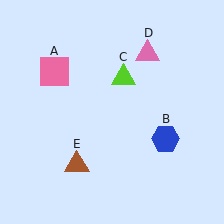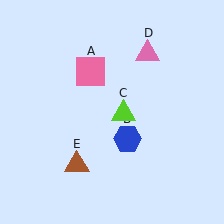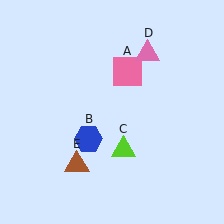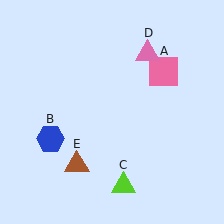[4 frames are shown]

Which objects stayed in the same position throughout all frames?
Pink triangle (object D) and brown triangle (object E) remained stationary.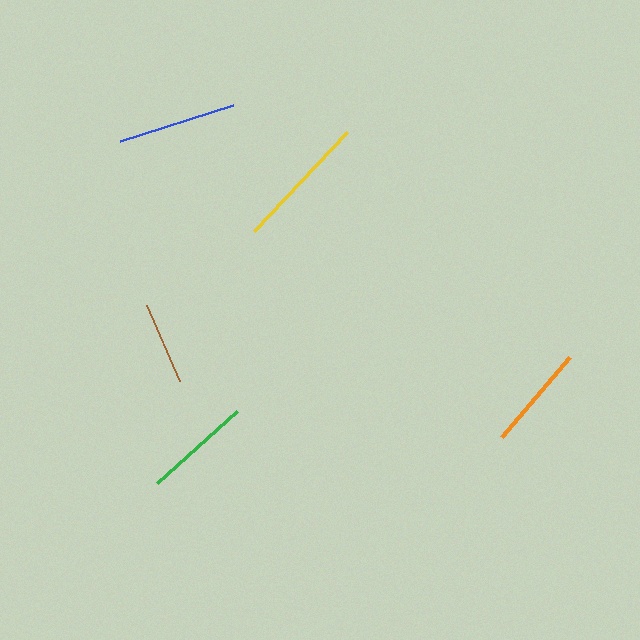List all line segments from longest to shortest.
From longest to shortest: yellow, blue, green, orange, brown.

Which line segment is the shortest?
The brown line is the shortest at approximately 83 pixels.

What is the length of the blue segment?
The blue segment is approximately 119 pixels long.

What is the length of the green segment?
The green segment is approximately 108 pixels long.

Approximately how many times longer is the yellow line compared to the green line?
The yellow line is approximately 1.3 times the length of the green line.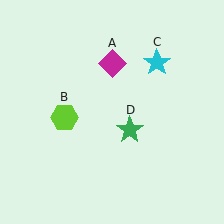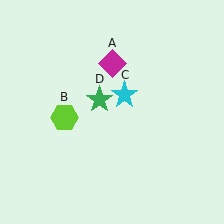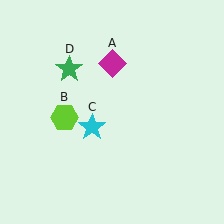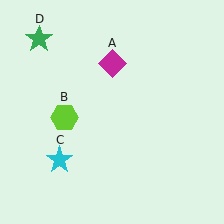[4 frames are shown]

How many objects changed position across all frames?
2 objects changed position: cyan star (object C), green star (object D).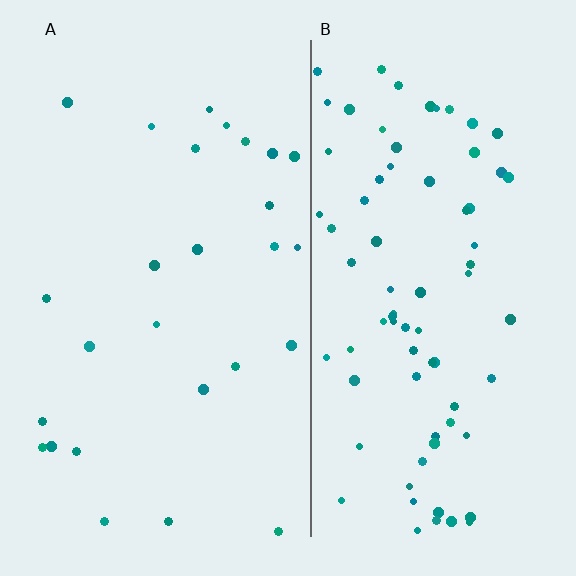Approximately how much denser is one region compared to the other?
Approximately 2.9× — region B over region A.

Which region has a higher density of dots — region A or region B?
B (the right).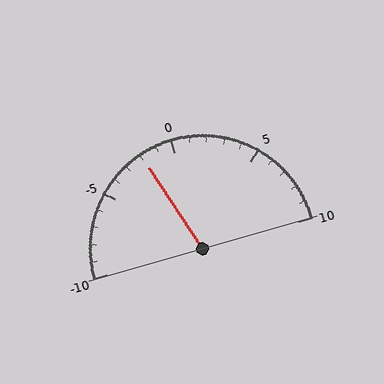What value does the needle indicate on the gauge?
The needle indicates approximately -2.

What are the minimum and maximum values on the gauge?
The gauge ranges from -10 to 10.